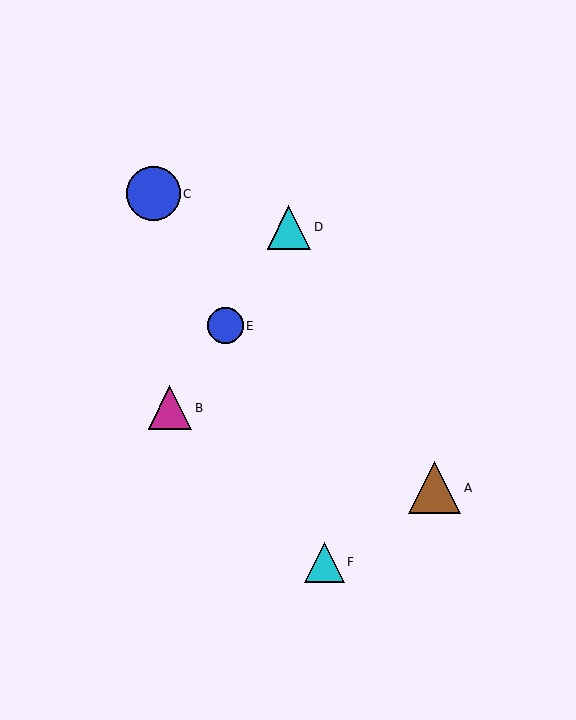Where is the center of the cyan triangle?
The center of the cyan triangle is at (289, 227).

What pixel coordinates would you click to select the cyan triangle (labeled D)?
Click at (289, 227) to select the cyan triangle D.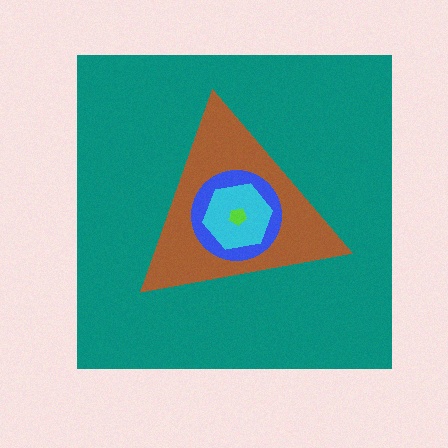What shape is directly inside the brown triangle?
The blue circle.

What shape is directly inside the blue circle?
The cyan hexagon.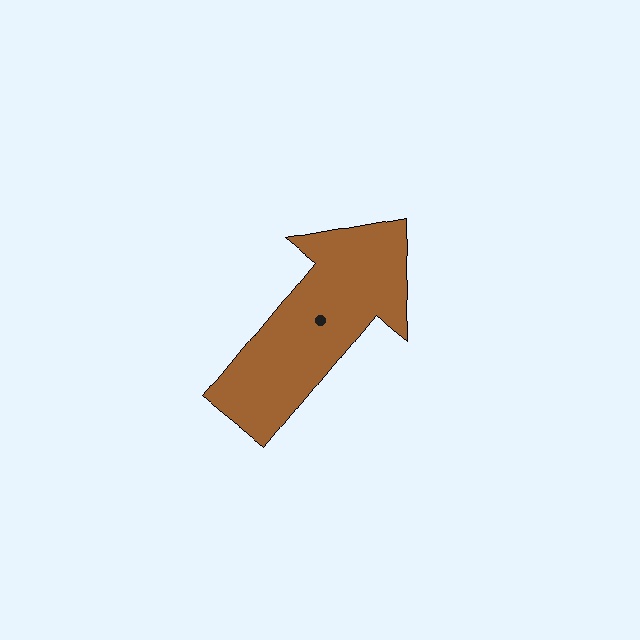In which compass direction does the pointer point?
Northeast.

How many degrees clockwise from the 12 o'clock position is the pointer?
Approximately 39 degrees.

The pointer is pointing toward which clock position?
Roughly 1 o'clock.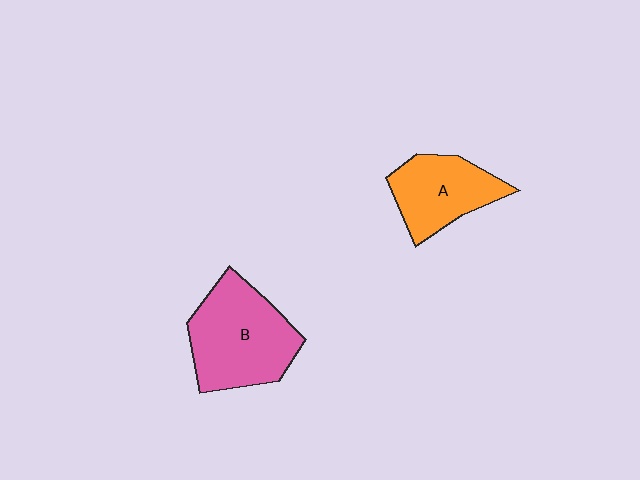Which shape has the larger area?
Shape B (pink).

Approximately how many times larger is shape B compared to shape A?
Approximately 1.4 times.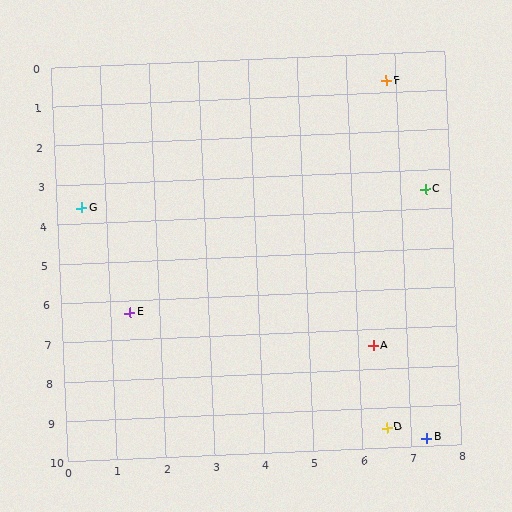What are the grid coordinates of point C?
Point C is at approximately (7.5, 3.5).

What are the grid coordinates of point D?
Point D is at approximately (6.5, 9.5).